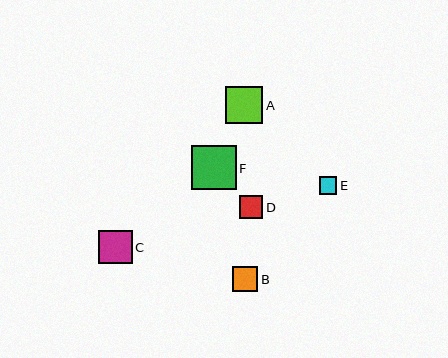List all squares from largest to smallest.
From largest to smallest: F, A, C, B, D, E.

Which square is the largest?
Square F is the largest with a size of approximately 45 pixels.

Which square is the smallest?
Square E is the smallest with a size of approximately 17 pixels.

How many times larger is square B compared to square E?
Square B is approximately 1.5 times the size of square E.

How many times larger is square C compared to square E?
Square C is approximately 1.9 times the size of square E.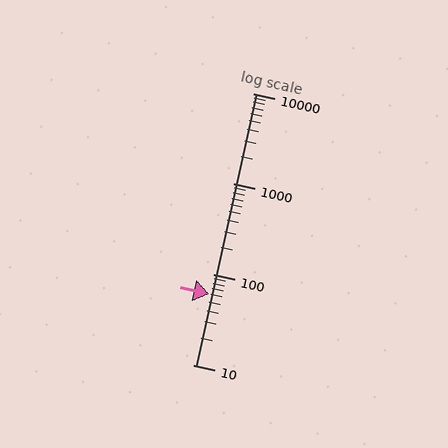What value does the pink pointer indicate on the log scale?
The pointer indicates approximately 60.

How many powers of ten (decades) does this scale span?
The scale spans 3 decades, from 10 to 10000.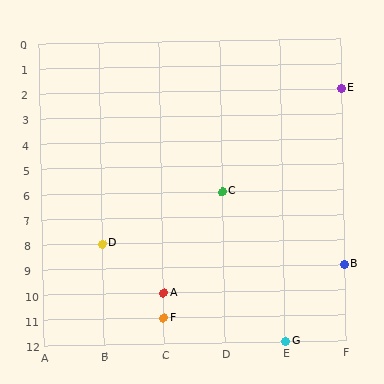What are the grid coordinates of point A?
Point A is at grid coordinates (C, 10).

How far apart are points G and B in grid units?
Points G and B are 1 column and 3 rows apart (about 3.2 grid units diagonally).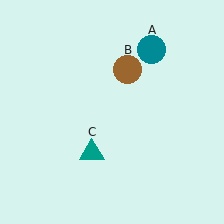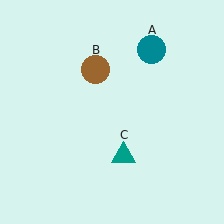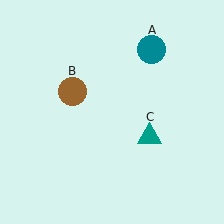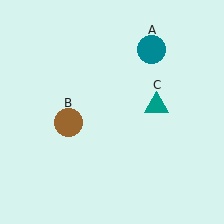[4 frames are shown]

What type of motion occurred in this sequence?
The brown circle (object B), teal triangle (object C) rotated counterclockwise around the center of the scene.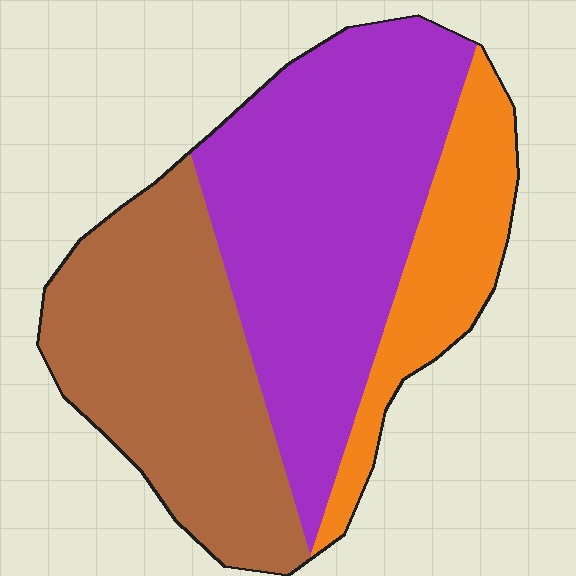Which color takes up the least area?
Orange, at roughly 20%.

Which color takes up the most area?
Purple, at roughly 45%.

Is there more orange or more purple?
Purple.